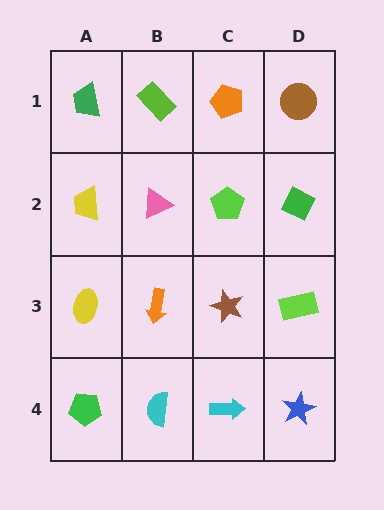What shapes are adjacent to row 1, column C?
A lime pentagon (row 2, column C), a lime rectangle (row 1, column B), a brown circle (row 1, column D).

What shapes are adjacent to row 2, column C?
An orange pentagon (row 1, column C), a brown star (row 3, column C), a pink triangle (row 2, column B), a green diamond (row 2, column D).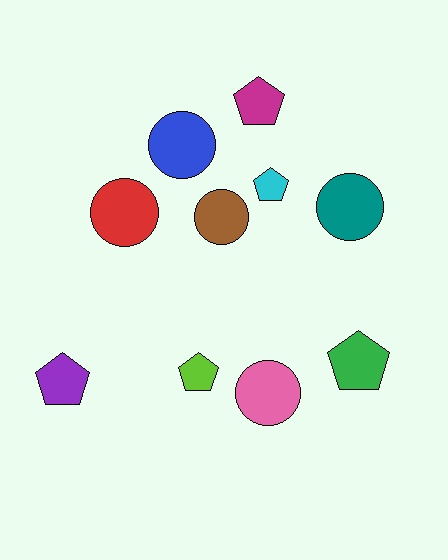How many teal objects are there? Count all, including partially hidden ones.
There is 1 teal object.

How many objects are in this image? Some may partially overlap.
There are 10 objects.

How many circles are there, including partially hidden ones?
There are 5 circles.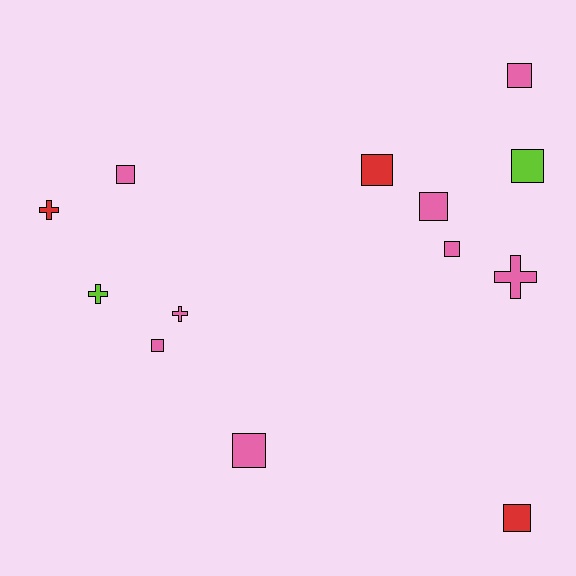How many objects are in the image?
There are 13 objects.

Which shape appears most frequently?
Square, with 9 objects.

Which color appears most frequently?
Pink, with 8 objects.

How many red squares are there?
There are 2 red squares.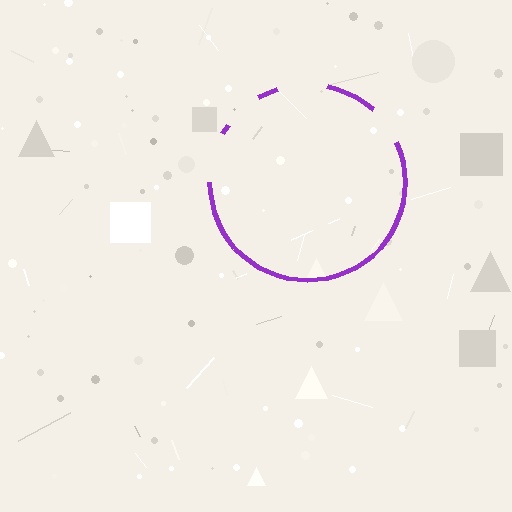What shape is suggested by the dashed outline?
The dashed outline suggests a circle.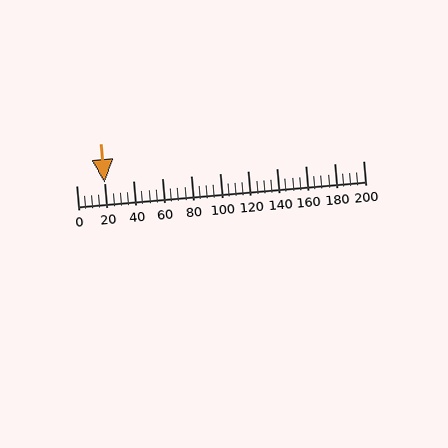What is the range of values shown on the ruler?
The ruler shows values from 0 to 200.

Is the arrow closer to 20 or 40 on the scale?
The arrow is closer to 20.